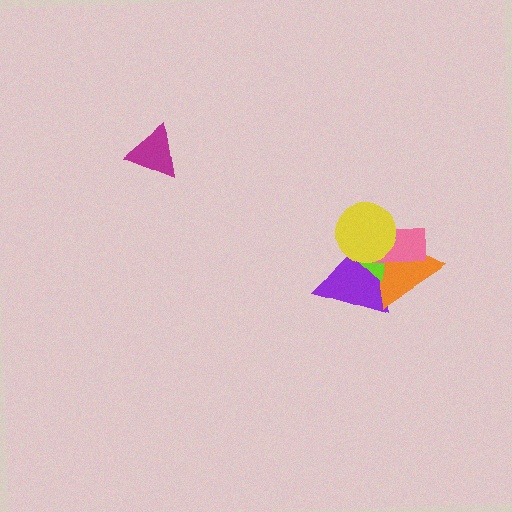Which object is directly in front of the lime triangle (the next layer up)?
The pink rectangle is directly in front of the lime triangle.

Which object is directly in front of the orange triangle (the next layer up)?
The lime triangle is directly in front of the orange triangle.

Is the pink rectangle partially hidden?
Yes, it is partially covered by another shape.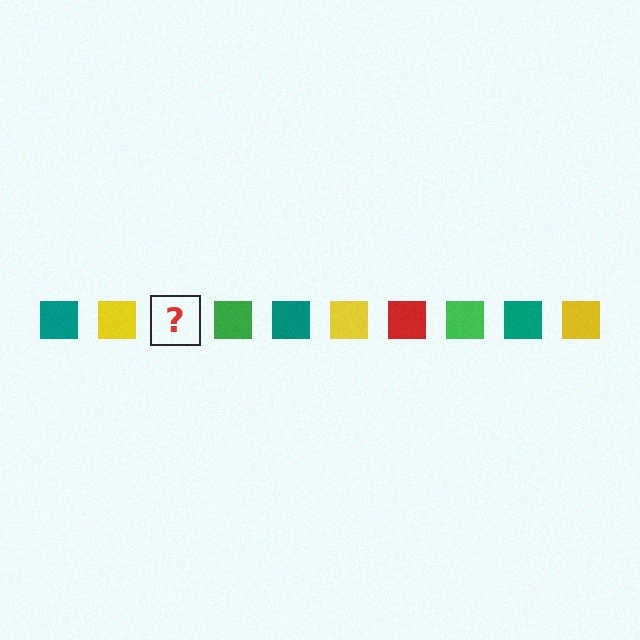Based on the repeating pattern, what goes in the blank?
The blank should be a red square.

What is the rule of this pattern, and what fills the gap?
The rule is that the pattern cycles through teal, yellow, red, green squares. The gap should be filled with a red square.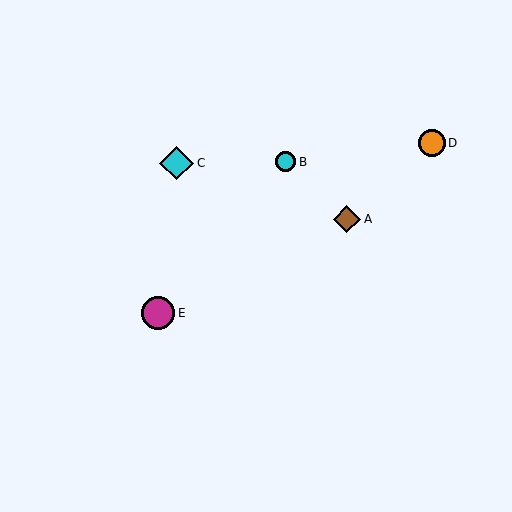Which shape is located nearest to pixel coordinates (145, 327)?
The magenta circle (labeled E) at (158, 313) is nearest to that location.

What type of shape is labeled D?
Shape D is an orange circle.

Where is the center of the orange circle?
The center of the orange circle is at (432, 143).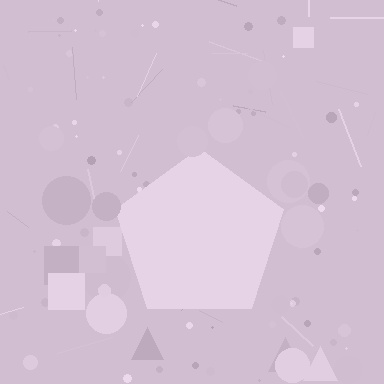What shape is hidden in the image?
A pentagon is hidden in the image.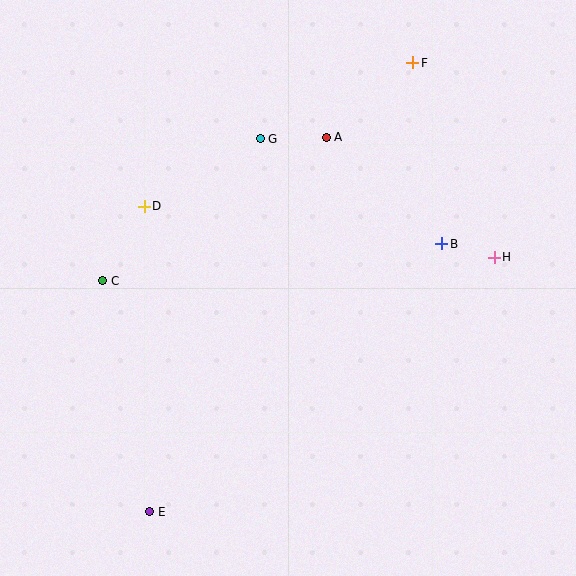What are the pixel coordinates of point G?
Point G is at (260, 139).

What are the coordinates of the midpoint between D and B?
The midpoint between D and B is at (293, 225).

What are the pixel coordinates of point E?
Point E is at (150, 512).